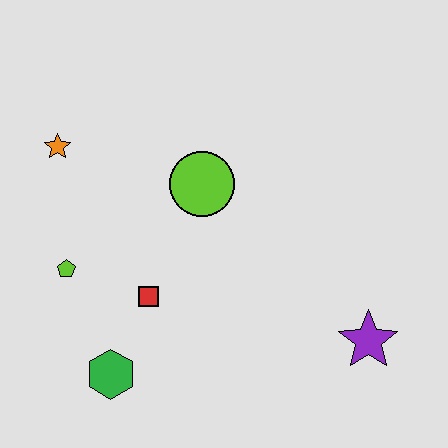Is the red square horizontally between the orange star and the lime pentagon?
No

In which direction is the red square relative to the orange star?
The red square is below the orange star.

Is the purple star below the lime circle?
Yes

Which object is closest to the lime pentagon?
The red square is closest to the lime pentagon.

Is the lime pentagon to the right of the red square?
No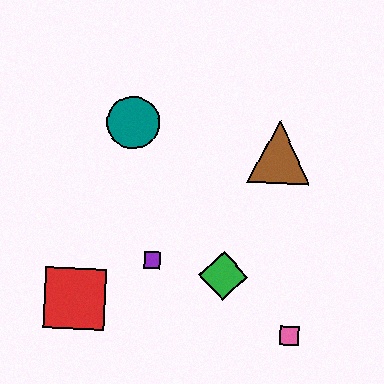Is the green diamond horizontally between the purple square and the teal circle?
No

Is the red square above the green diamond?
No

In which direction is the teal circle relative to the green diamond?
The teal circle is above the green diamond.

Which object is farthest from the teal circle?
The pink square is farthest from the teal circle.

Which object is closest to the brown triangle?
The green diamond is closest to the brown triangle.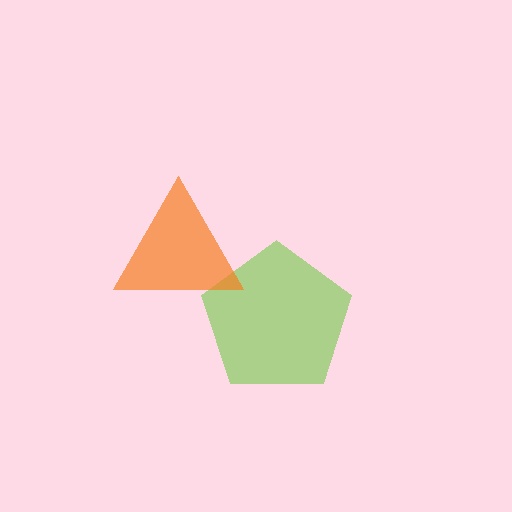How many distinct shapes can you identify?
There are 2 distinct shapes: a lime pentagon, an orange triangle.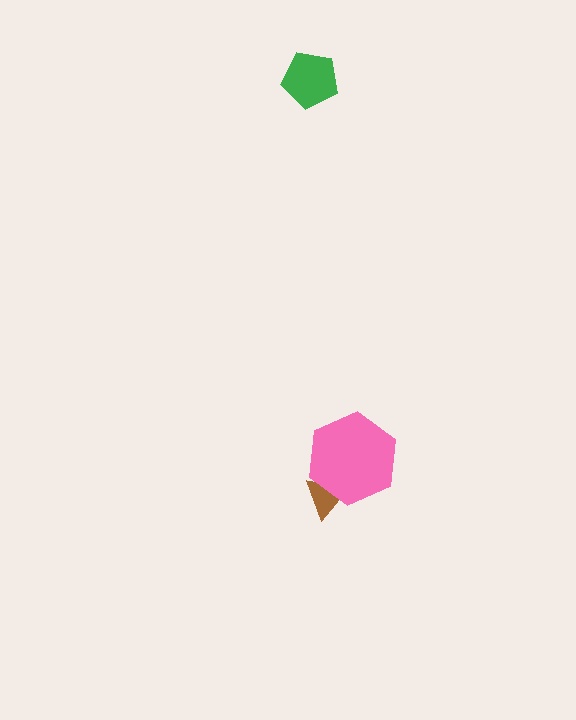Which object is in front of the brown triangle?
The pink hexagon is in front of the brown triangle.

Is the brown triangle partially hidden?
Yes, it is partially covered by another shape.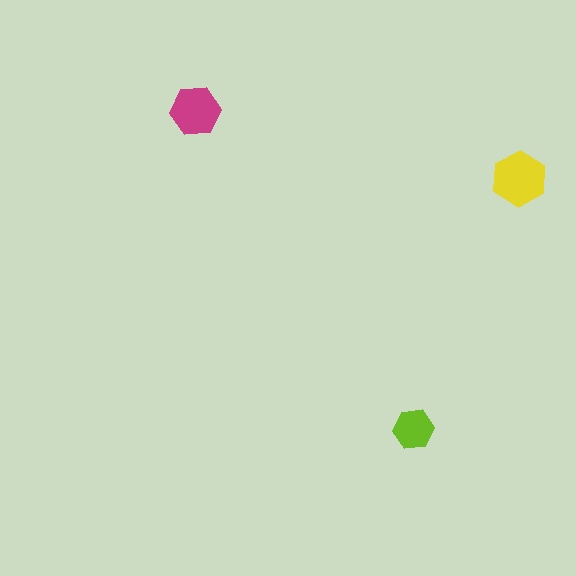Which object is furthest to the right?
The yellow hexagon is rightmost.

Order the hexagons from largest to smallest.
the yellow one, the magenta one, the lime one.